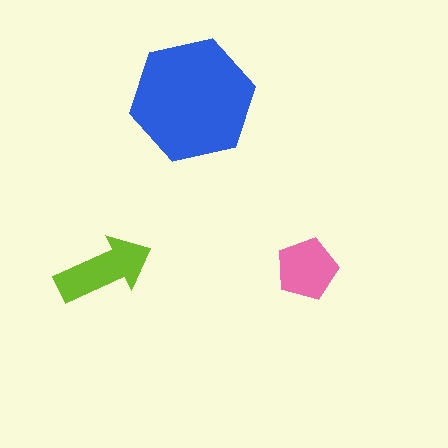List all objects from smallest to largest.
The pink pentagon, the lime arrow, the blue hexagon.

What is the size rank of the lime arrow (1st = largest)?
2nd.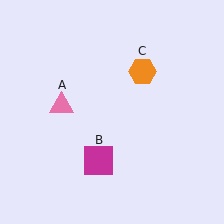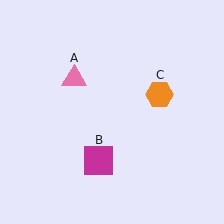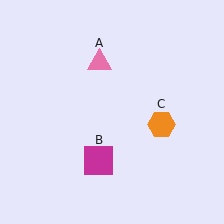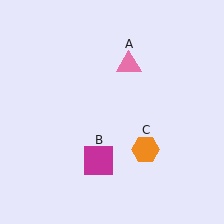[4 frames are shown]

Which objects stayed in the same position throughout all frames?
Magenta square (object B) remained stationary.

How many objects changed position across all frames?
2 objects changed position: pink triangle (object A), orange hexagon (object C).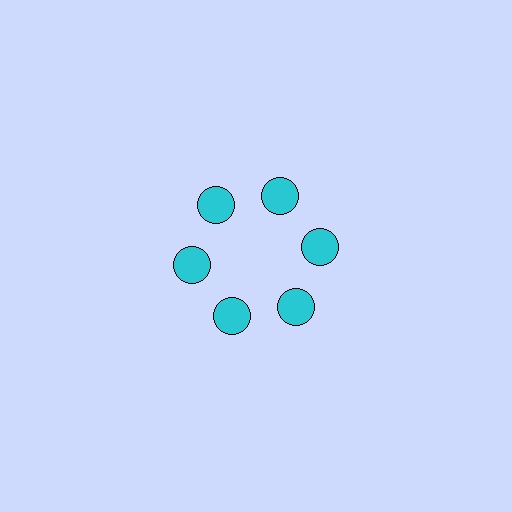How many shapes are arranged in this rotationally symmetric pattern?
There are 6 shapes, arranged in 6 groups of 1.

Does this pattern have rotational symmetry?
Yes, this pattern has 6-fold rotational symmetry. It looks the same after rotating 60 degrees around the center.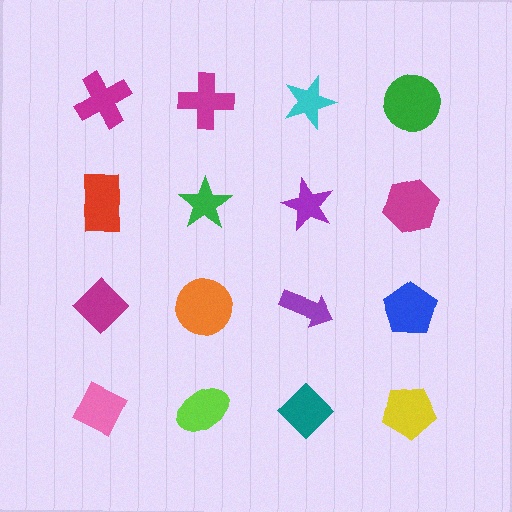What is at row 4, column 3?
A teal diamond.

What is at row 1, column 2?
A magenta cross.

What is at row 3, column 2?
An orange circle.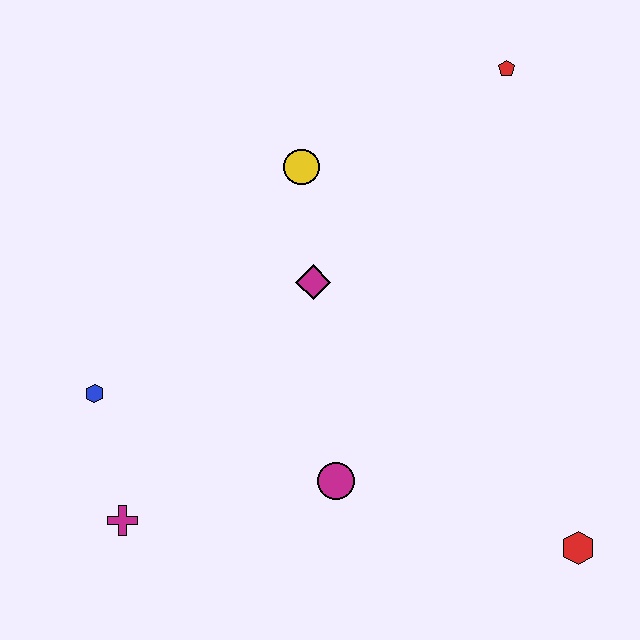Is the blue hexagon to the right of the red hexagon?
No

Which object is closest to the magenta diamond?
The yellow circle is closest to the magenta diamond.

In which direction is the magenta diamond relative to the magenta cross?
The magenta diamond is above the magenta cross.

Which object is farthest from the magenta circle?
The red pentagon is farthest from the magenta circle.